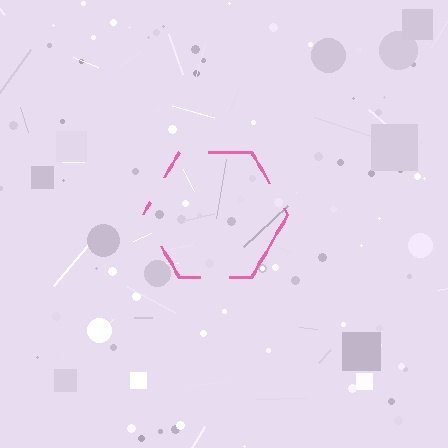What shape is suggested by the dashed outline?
The dashed outline suggests a hexagon.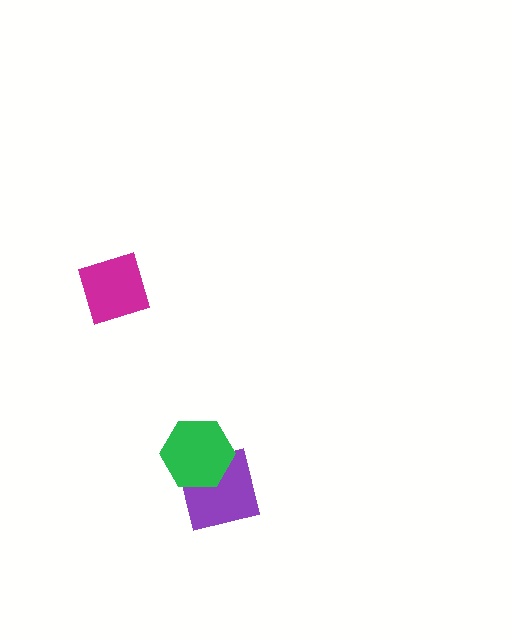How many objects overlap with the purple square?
1 object overlaps with the purple square.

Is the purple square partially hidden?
Yes, it is partially covered by another shape.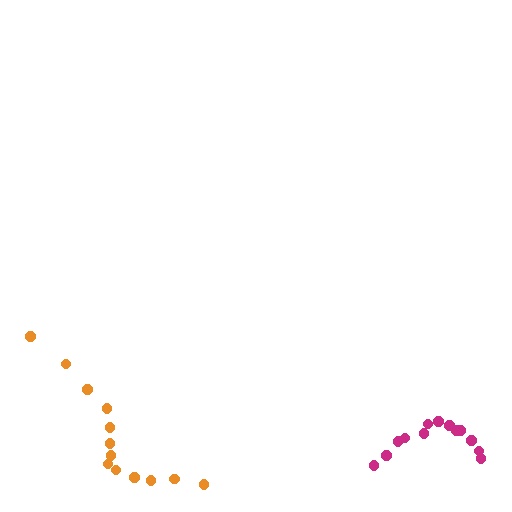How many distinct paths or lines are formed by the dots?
There are 2 distinct paths.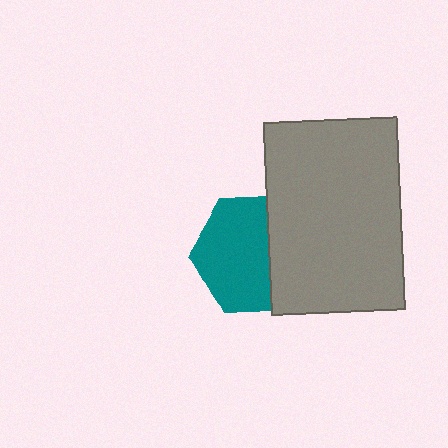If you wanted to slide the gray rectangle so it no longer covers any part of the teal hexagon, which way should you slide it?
Slide it right — that is the most direct way to separate the two shapes.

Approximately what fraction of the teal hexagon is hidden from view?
Roughly 36% of the teal hexagon is hidden behind the gray rectangle.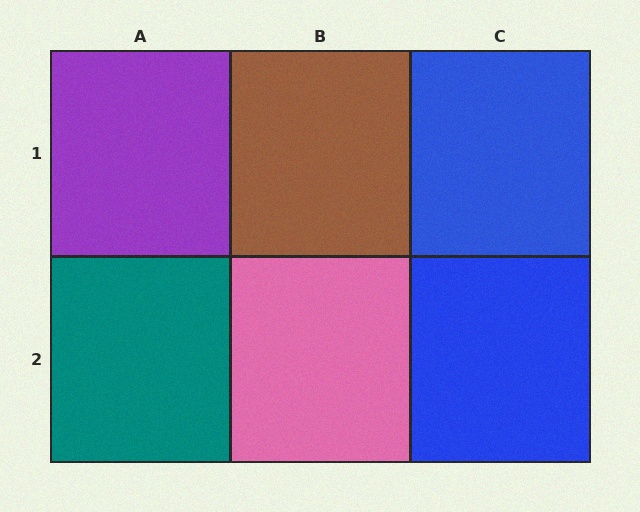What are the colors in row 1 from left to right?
Purple, brown, blue.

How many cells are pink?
1 cell is pink.